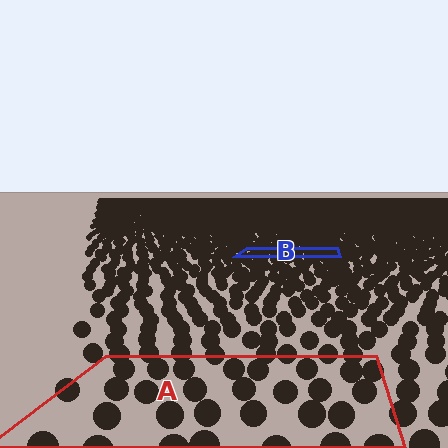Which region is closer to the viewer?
Region A is closer. The texture elements there are larger and more spread out.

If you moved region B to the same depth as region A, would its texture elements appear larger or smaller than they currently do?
They would appear larger. At a closer depth, the same texture elements are projected at a bigger on-screen size.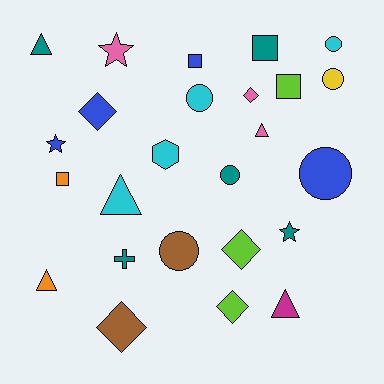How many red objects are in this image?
There are no red objects.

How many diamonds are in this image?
There are 5 diamonds.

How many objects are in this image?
There are 25 objects.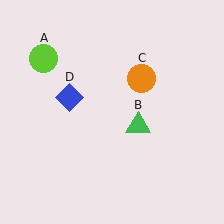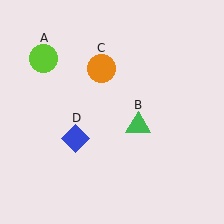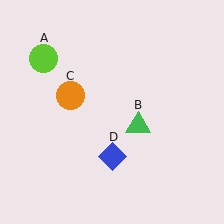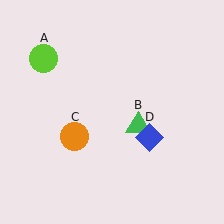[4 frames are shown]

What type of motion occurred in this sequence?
The orange circle (object C), blue diamond (object D) rotated counterclockwise around the center of the scene.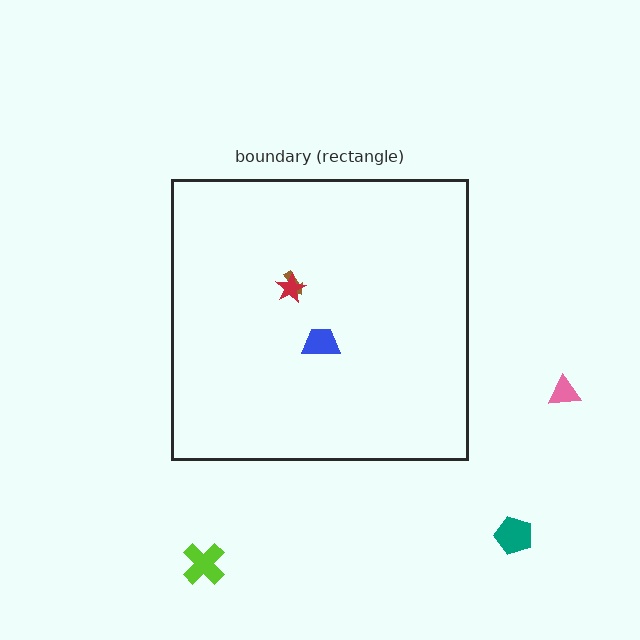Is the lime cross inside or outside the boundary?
Outside.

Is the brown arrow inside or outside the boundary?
Inside.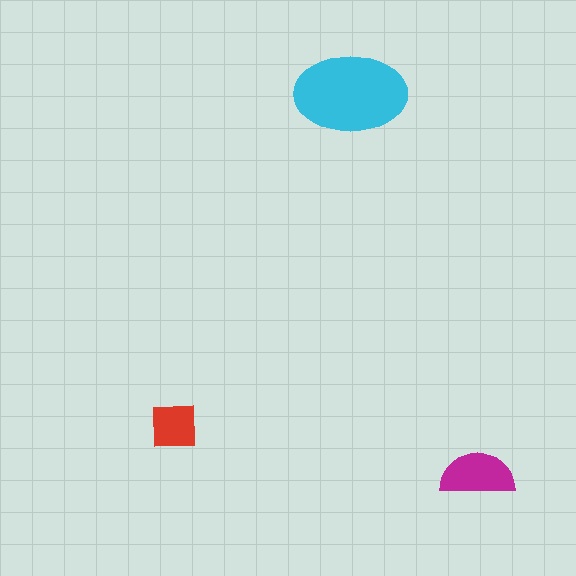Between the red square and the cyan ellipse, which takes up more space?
The cyan ellipse.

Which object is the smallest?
The red square.